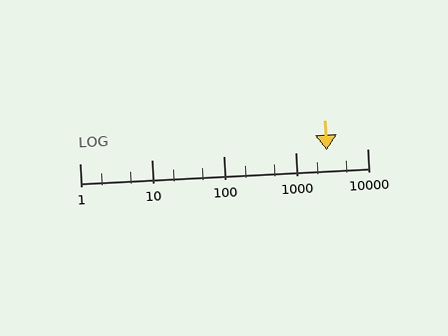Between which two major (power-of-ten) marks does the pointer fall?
The pointer is between 1000 and 10000.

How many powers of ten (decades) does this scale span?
The scale spans 4 decades, from 1 to 10000.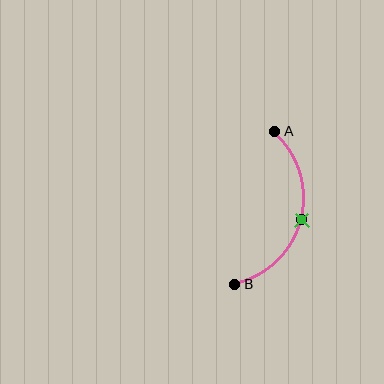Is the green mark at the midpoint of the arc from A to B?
Yes. The green mark lies on the arc at equal arc-length from both A and B — it is the arc midpoint.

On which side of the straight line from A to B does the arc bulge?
The arc bulges to the right of the straight line connecting A and B.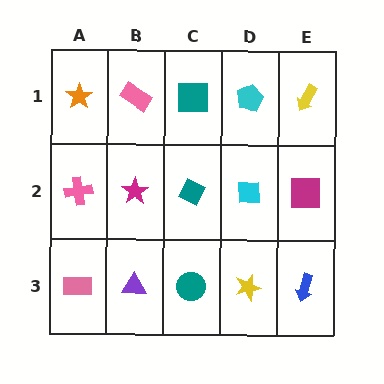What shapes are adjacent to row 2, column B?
A pink rectangle (row 1, column B), a purple triangle (row 3, column B), a pink cross (row 2, column A), a teal diamond (row 2, column C).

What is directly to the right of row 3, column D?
A blue arrow.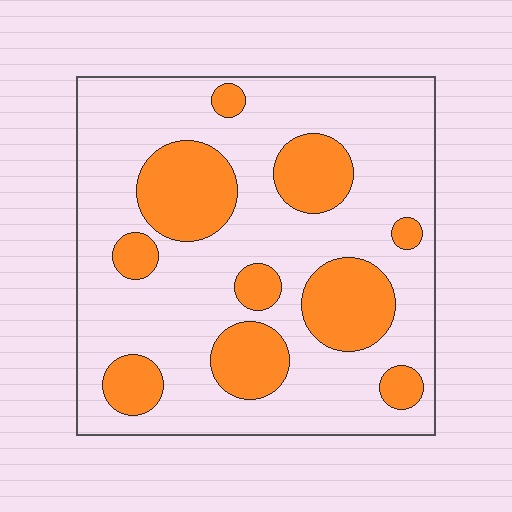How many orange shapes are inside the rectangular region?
10.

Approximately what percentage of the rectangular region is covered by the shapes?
Approximately 25%.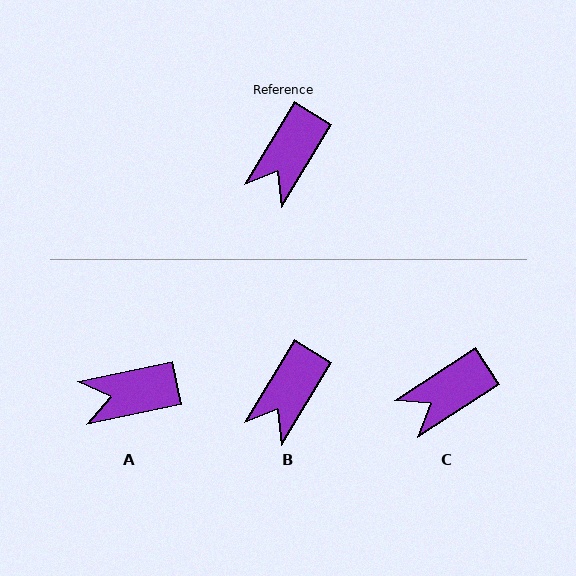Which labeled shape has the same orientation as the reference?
B.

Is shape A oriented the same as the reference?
No, it is off by about 47 degrees.